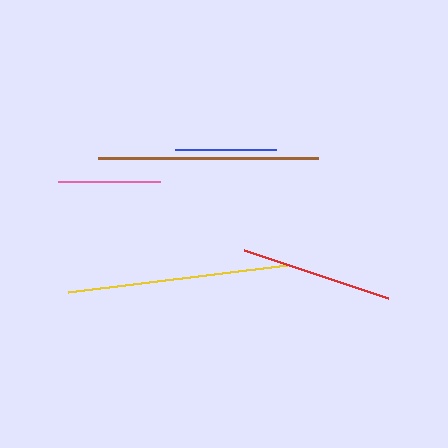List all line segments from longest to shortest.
From longest to shortest: yellow, brown, red, pink, blue.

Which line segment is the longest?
The yellow line is the longest at approximately 221 pixels.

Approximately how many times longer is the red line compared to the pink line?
The red line is approximately 1.5 times the length of the pink line.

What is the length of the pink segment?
The pink segment is approximately 102 pixels long.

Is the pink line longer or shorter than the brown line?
The brown line is longer than the pink line.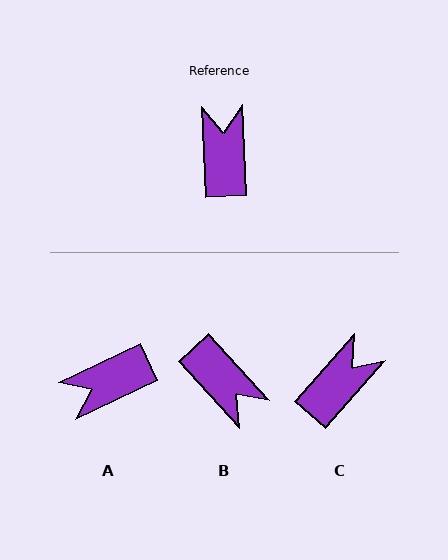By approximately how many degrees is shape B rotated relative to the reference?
Approximately 140 degrees clockwise.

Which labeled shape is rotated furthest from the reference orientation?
B, about 140 degrees away.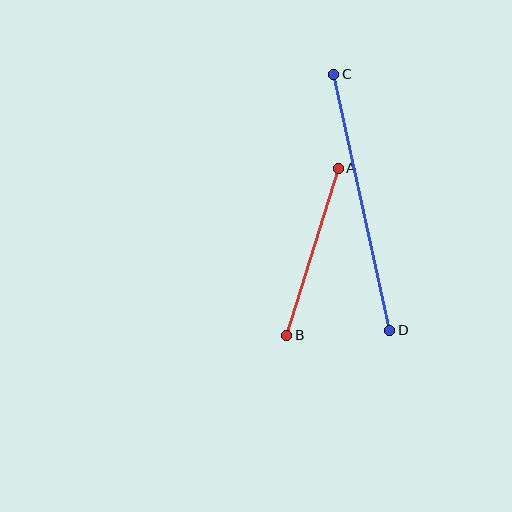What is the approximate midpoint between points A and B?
The midpoint is at approximately (313, 252) pixels.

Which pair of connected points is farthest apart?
Points C and D are farthest apart.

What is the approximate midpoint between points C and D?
The midpoint is at approximately (362, 202) pixels.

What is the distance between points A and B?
The distance is approximately 175 pixels.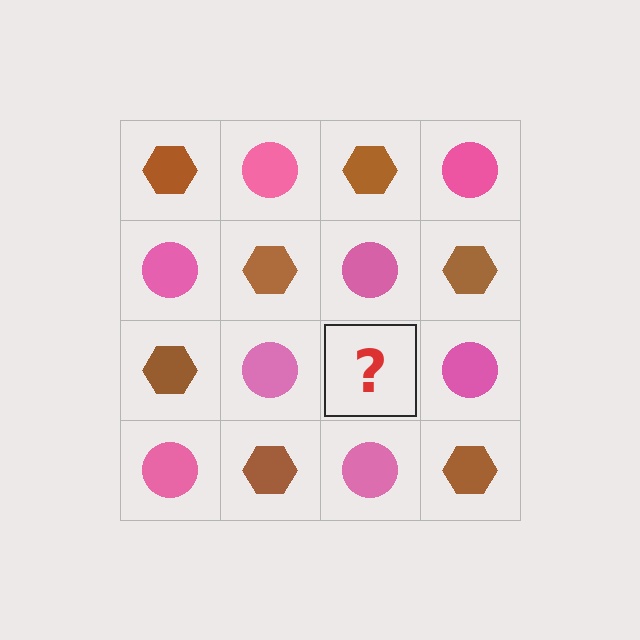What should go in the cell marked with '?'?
The missing cell should contain a brown hexagon.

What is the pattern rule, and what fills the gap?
The rule is that it alternates brown hexagon and pink circle in a checkerboard pattern. The gap should be filled with a brown hexagon.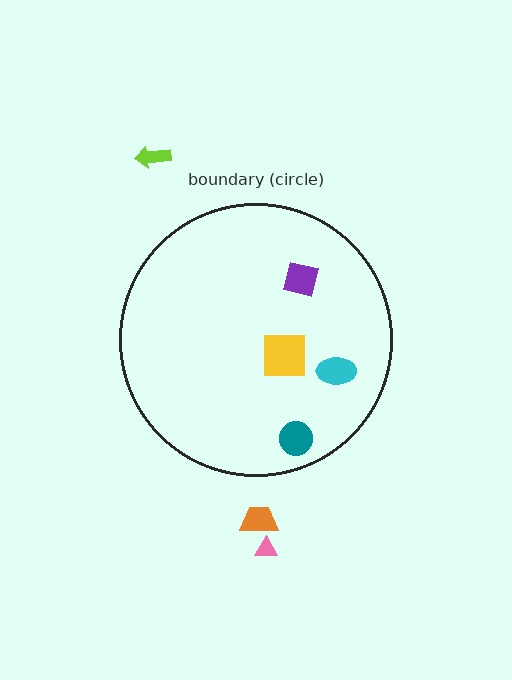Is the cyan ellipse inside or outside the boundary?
Inside.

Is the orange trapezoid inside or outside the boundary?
Outside.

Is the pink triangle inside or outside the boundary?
Outside.